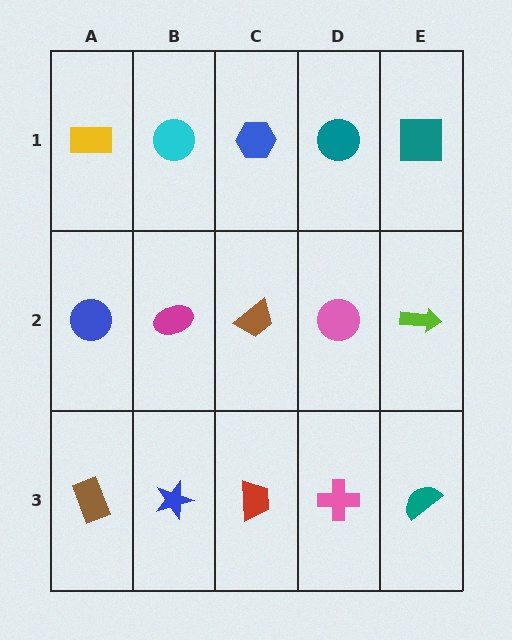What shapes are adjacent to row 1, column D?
A pink circle (row 2, column D), a blue hexagon (row 1, column C), a teal square (row 1, column E).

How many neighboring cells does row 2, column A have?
3.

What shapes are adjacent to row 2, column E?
A teal square (row 1, column E), a teal semicircle (row 3, column E), a pink circle (row 2, column D).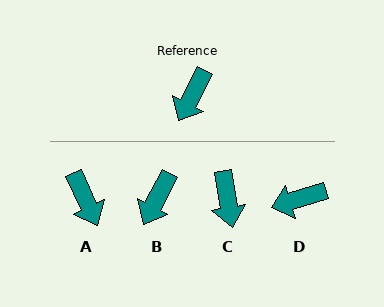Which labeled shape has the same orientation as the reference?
B.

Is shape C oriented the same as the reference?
No, it is off by about 37 degrees.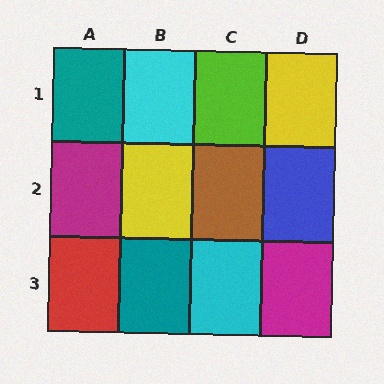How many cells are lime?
1 cell is lime.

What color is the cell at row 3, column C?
Cyan.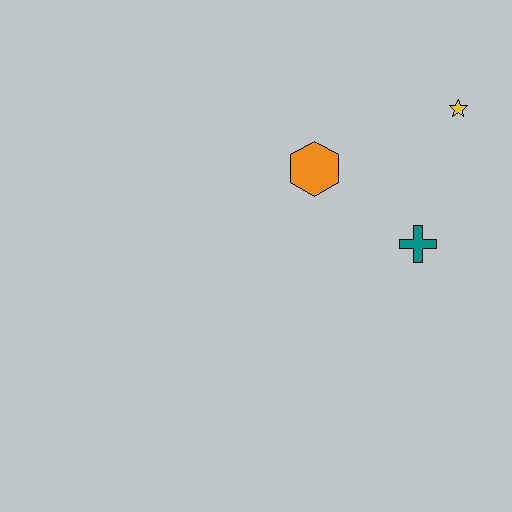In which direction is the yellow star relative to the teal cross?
The yellow star is above the teal cross.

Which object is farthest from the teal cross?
The yellow star is farthest from the teal cross.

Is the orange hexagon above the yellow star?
No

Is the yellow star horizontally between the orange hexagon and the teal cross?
No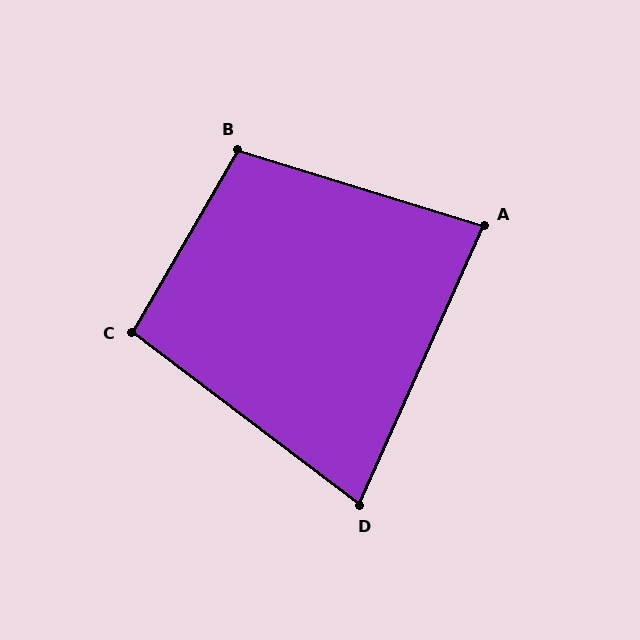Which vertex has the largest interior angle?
B, at approximately 103 degrees.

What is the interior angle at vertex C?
Approximately 97 degrees (obtuse).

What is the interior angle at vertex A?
Approximately 83 degrees (acute).